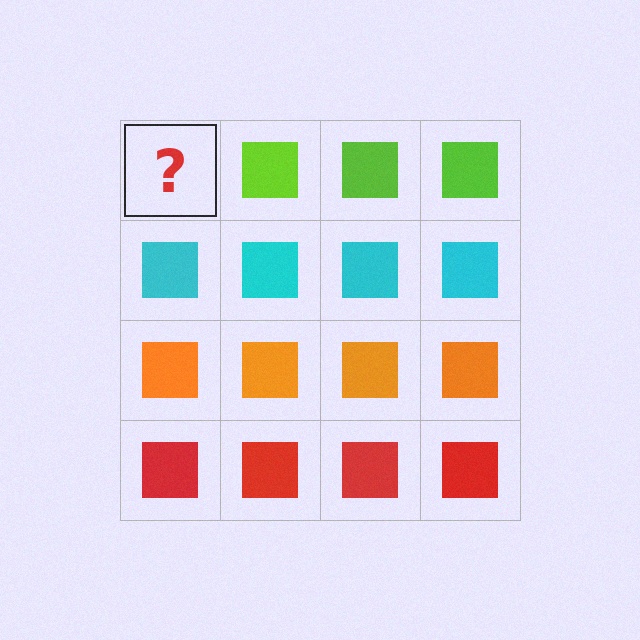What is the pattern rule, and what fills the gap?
The rule is that each row has a consistent color. The gap should be filled with a lime square.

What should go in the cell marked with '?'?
The missing cell should contain a lime square.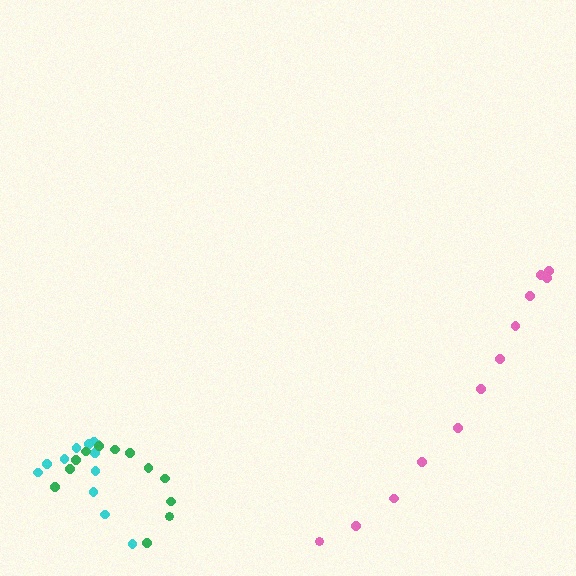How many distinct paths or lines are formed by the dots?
There are 3 distinct paths.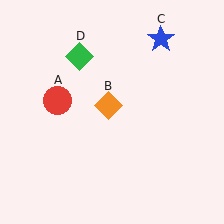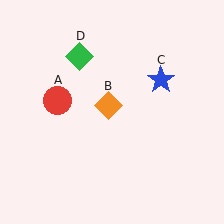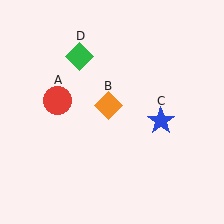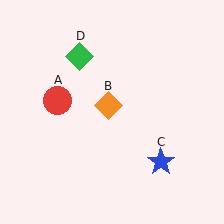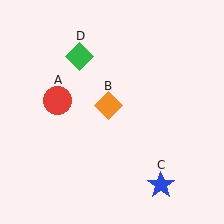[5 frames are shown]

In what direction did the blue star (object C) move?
The blue star (object C) moved down.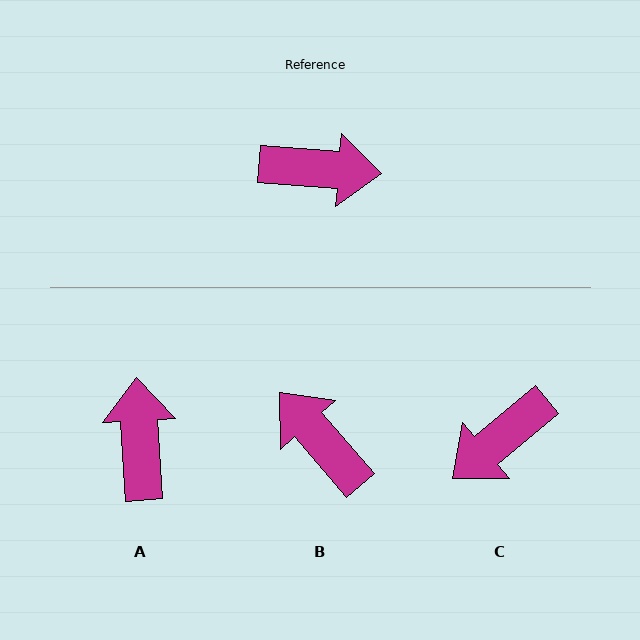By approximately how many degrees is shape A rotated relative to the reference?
Approximately 98 degrees counter-clockwise.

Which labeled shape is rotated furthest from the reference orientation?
C, about 136 degrees away.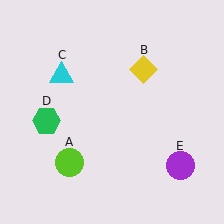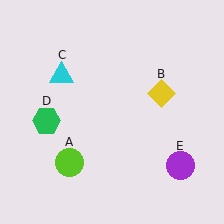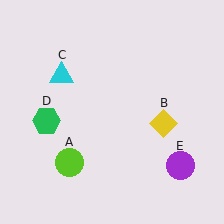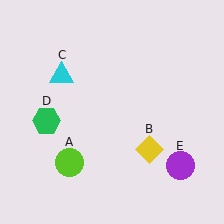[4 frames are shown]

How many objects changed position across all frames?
1 object changed position: yellow diamond (object B).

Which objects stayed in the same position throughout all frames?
Lime circle (object A) and cyan triangle (object C) and green hexagon (object D) and purple circle (object E) remained stationary.